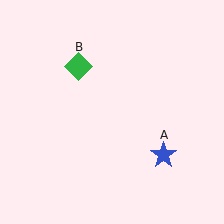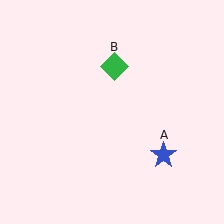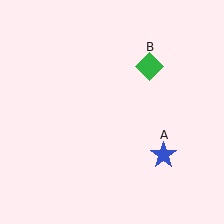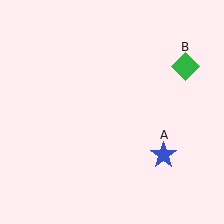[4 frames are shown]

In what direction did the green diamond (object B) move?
The green diamond (object B) moved right.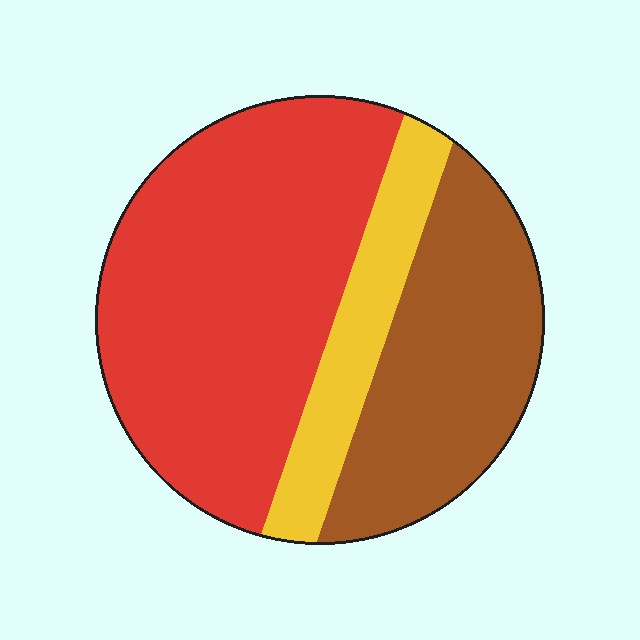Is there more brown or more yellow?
Brown.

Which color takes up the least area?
Yellow, at roughly 15%.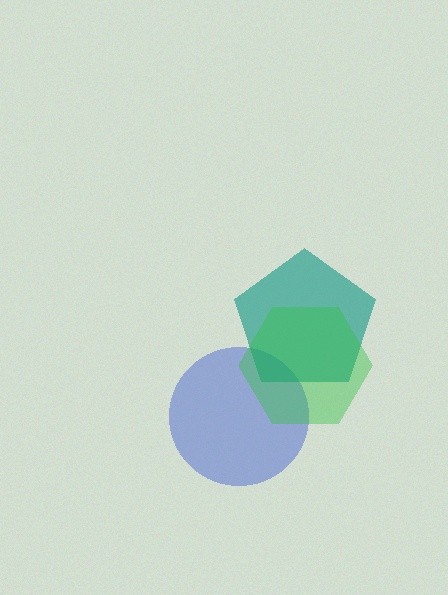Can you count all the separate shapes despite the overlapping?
Yes, there are 3 separate shapes.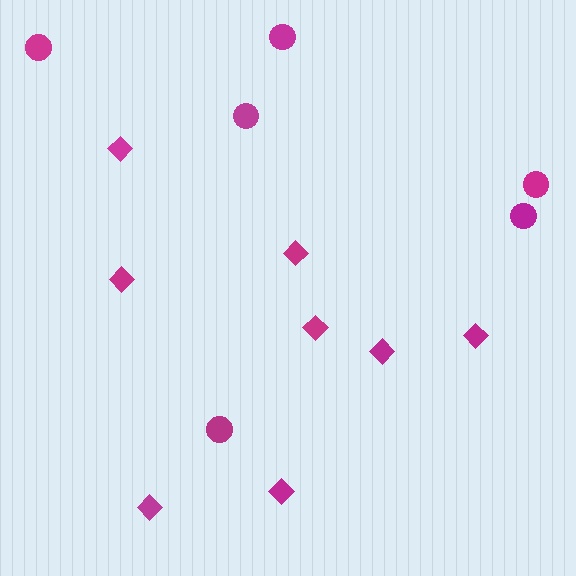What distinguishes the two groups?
There are 2 groups: one group of circles (6) and one group of diamonds (8).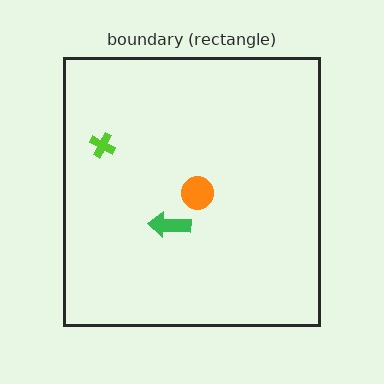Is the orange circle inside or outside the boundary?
Inside.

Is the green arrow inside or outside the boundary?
Inside.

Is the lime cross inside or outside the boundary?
Inside.